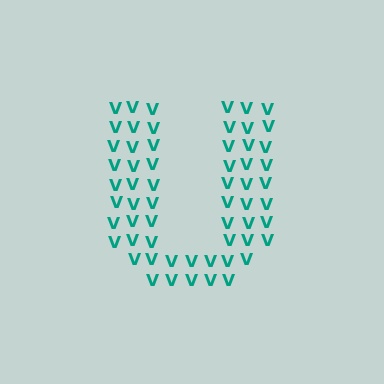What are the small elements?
The small elements are letter V's.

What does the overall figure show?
The overall figure shows the letter U.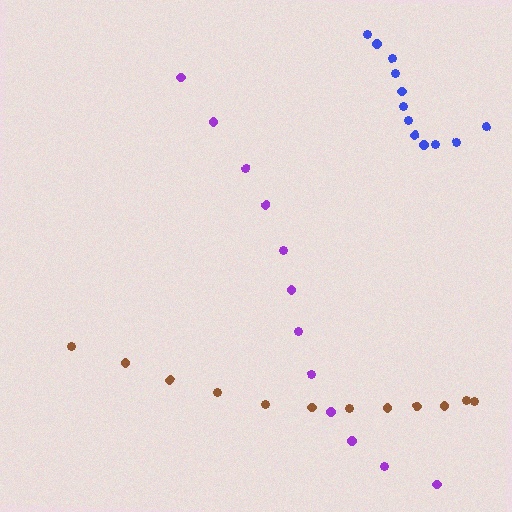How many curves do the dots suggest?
There are 3 distinct paths.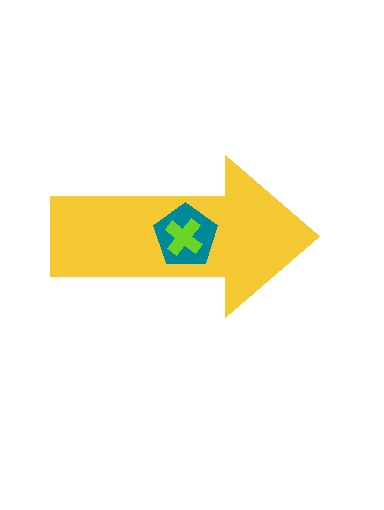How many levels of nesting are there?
3.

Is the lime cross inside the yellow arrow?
Yes.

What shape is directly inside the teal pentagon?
The lime cross.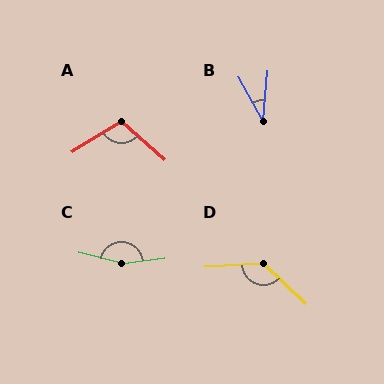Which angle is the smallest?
B, at approximately 33 degrees.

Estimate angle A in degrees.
Approximately 107 degrees.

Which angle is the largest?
C, at approximately 160 degrees.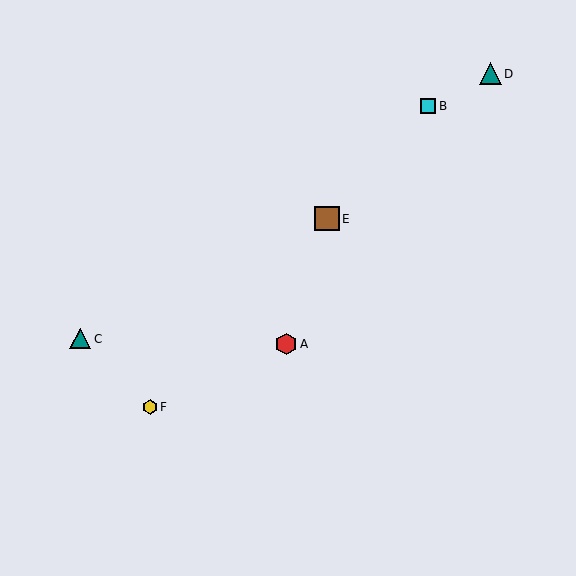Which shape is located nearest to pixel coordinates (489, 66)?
The teal triangle (labeled D) at (490, 74) is nearest to that location.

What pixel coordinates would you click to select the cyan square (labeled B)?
Click at (428, 106) to select the cyan square B.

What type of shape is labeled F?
Shape F is a yellow hexagon.